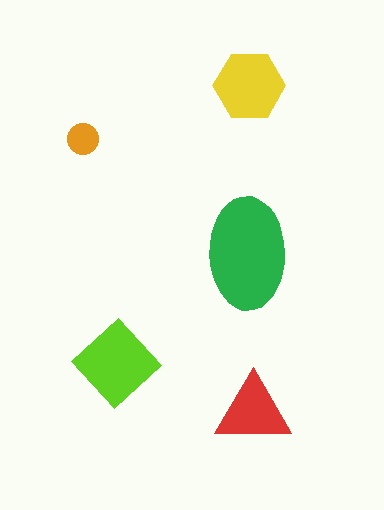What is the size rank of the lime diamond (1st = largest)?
2nd.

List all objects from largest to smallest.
The green ellipse, the lime diamond, the yellow hexagon, the red triangle, the orange circle.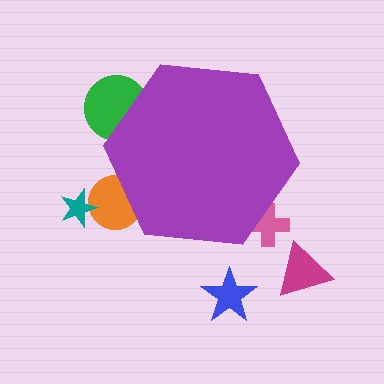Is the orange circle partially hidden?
Yes, the orange circle is partially hidden behind the purple hexagon.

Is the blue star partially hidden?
No, the blue star is fully visible.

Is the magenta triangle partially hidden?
No, the magenta triangle is fully visible.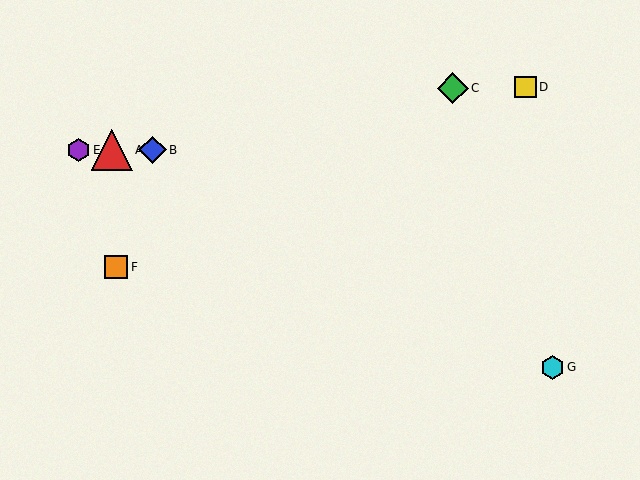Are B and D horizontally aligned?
No, B is at y≈150 and D is at y≈87.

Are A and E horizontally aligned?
Yes, both are at y≈150.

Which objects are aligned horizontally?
Objects A, B, E are aligned horizontally.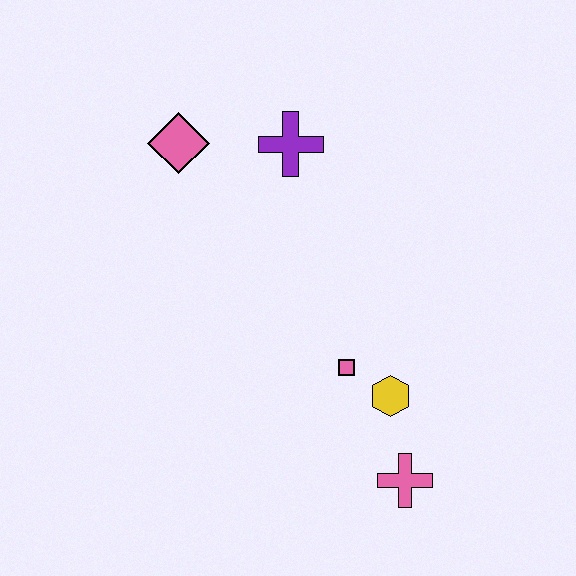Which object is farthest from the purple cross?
The pink cross is farthest from the purple cross.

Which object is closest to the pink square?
The yellow hexagon is closest to the pink square.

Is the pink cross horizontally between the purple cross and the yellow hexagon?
No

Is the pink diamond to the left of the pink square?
Yes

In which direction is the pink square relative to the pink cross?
The pink square is above the pink cross.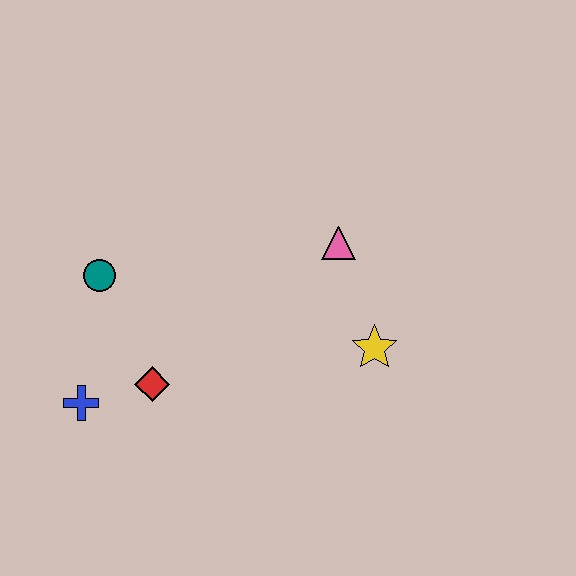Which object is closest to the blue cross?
The red diamond is closest to the blue cross.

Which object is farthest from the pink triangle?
The blue cross is farthest from the pink triangle.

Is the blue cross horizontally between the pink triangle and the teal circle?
No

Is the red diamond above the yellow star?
No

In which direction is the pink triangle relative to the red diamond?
The pink triangle is to the right of the red diamond.